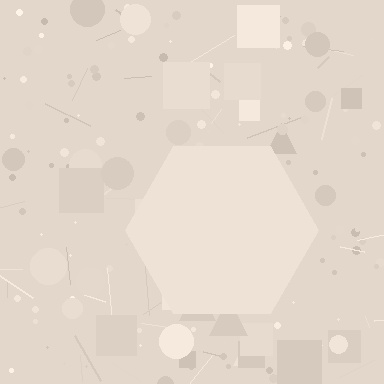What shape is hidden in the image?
A hexagon is hidden in the image.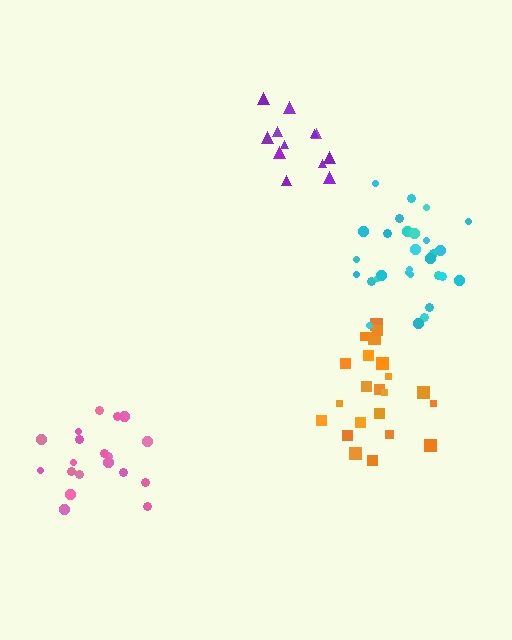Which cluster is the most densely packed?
Cyan.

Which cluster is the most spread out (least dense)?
Purple.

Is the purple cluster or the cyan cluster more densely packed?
Cyan.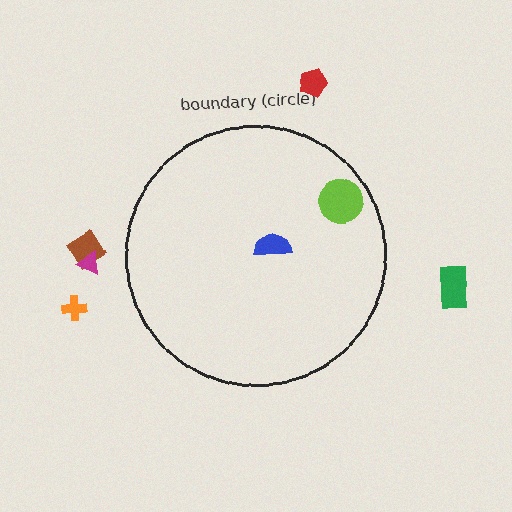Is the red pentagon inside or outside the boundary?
Outside.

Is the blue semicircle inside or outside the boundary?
Inside.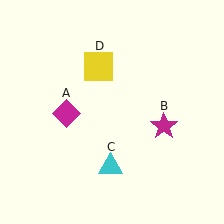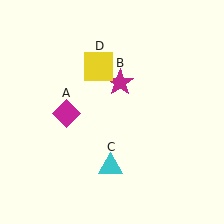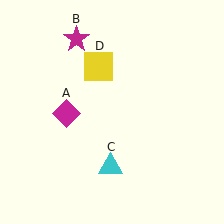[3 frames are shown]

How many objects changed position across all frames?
1 object changed position: magenta star (object B).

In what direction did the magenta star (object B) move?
The magenta star (object B) moved up and to the left.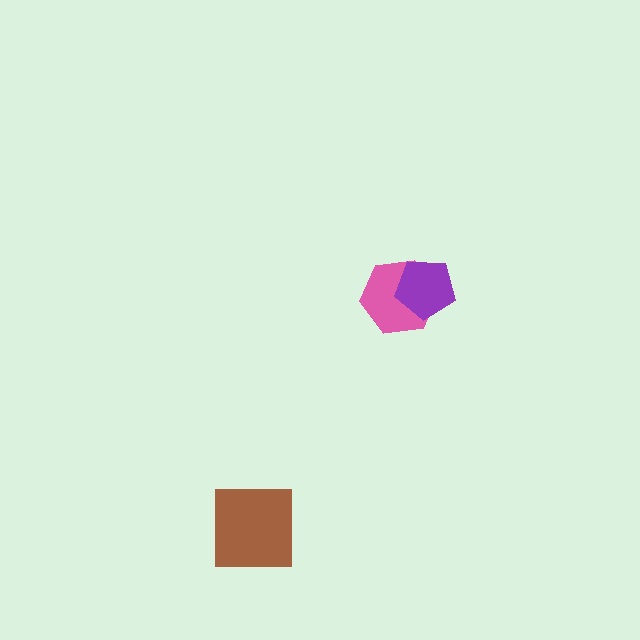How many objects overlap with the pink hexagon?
1 object overlaps with the pink hexagon.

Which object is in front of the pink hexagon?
The purple pentagon is in front of the pink hexagon.